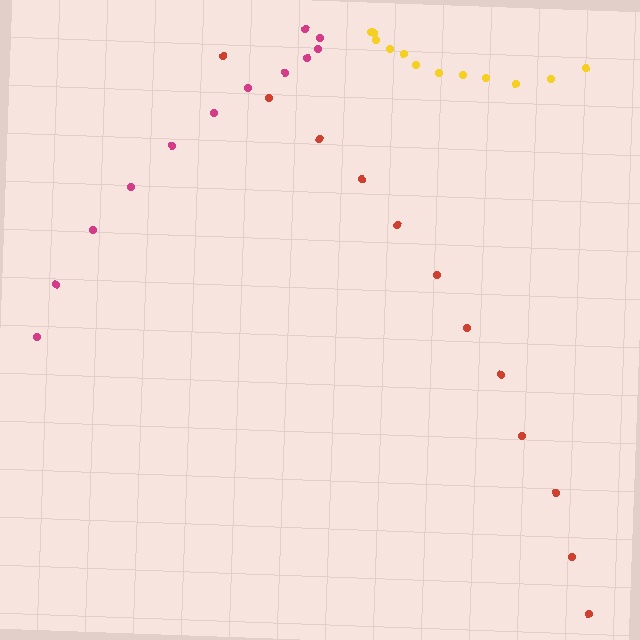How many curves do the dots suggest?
There are 3 distinct paths.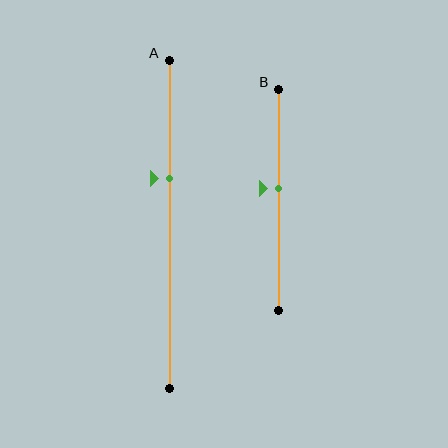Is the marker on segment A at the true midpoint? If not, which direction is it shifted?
No, the marker on segment A is shifted upward by about 14% of the segment length.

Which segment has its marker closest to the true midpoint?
Segment B has its marker closest to the true midpoint.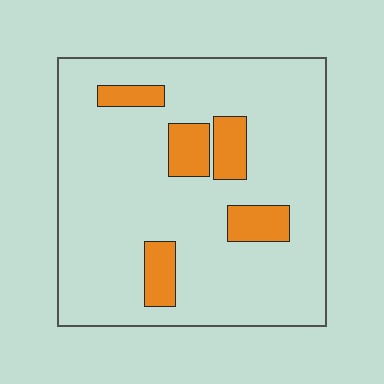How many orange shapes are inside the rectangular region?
5.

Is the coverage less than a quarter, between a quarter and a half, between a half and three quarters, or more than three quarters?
Less than a quarter.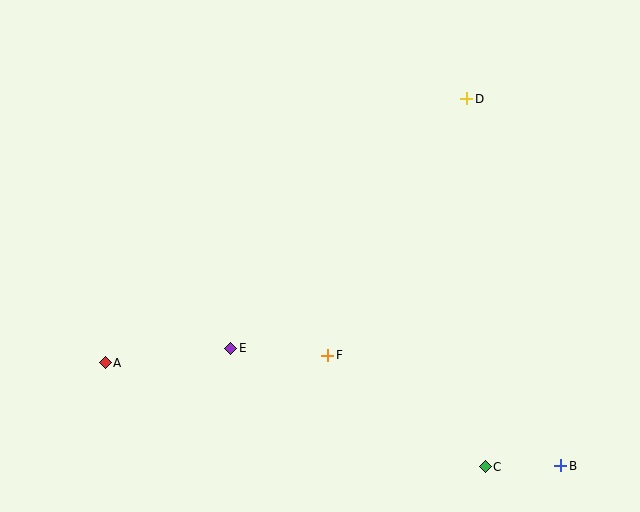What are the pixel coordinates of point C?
Point C is at (485, 467).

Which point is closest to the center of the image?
Point F at (328, 355) is closest to the center.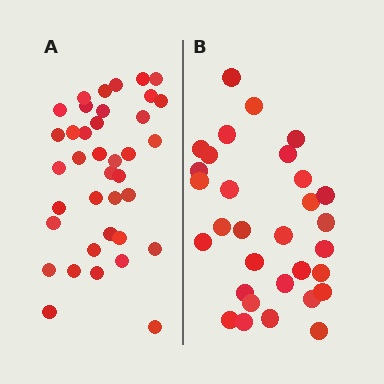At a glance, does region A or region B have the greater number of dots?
Region A (the left region) has more dots.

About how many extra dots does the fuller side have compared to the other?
Region A has roughly 8 or so more dots than region B.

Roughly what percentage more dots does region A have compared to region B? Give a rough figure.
About 25% more.